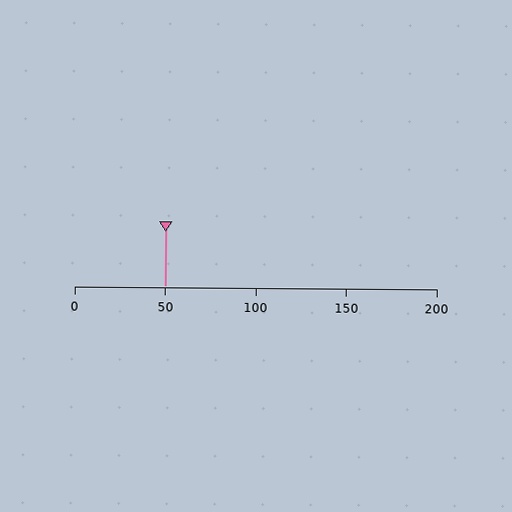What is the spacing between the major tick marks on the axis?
The major ticks are spaced 50 apart.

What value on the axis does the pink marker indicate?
The marker indicates approximately 50.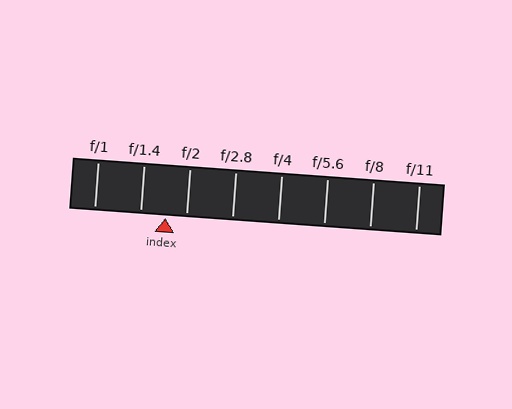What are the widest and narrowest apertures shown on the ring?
The widest aperture shown is f/1 and the narrowest is f/11.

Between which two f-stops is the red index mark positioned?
The index mark is between f/1.4 and f/2.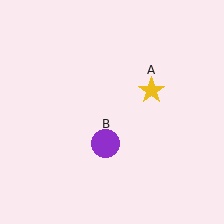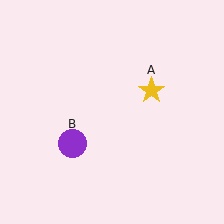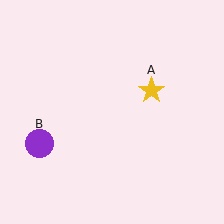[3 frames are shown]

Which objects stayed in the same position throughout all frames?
Yellow star (object A) remained stationary.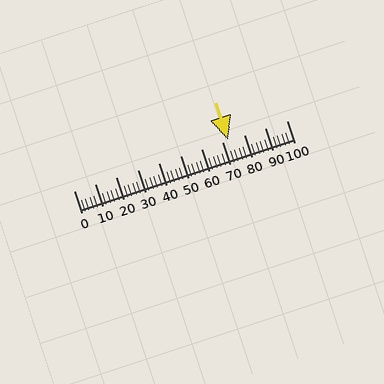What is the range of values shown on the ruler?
The ruler shows values from 0 to 100.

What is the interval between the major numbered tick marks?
The major tick marks are spaced 10 units apart.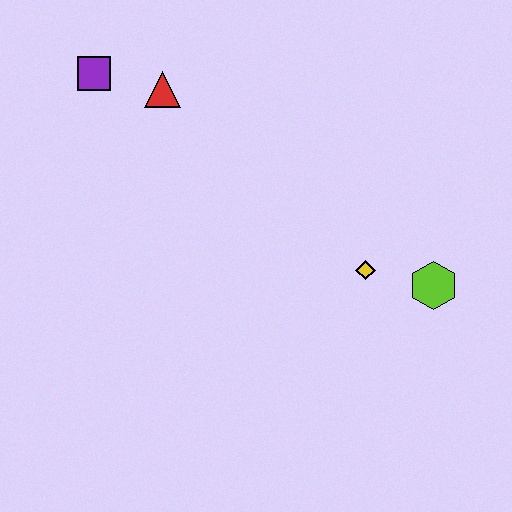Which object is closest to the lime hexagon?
The yellow diamond is closest to the lime hexagon.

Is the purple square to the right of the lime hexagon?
No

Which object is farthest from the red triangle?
The lime hexagon is farthest from the red triangle.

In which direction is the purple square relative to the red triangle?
The purple square is to the left of the red triangle.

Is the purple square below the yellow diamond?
No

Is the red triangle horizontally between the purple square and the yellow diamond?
Yes